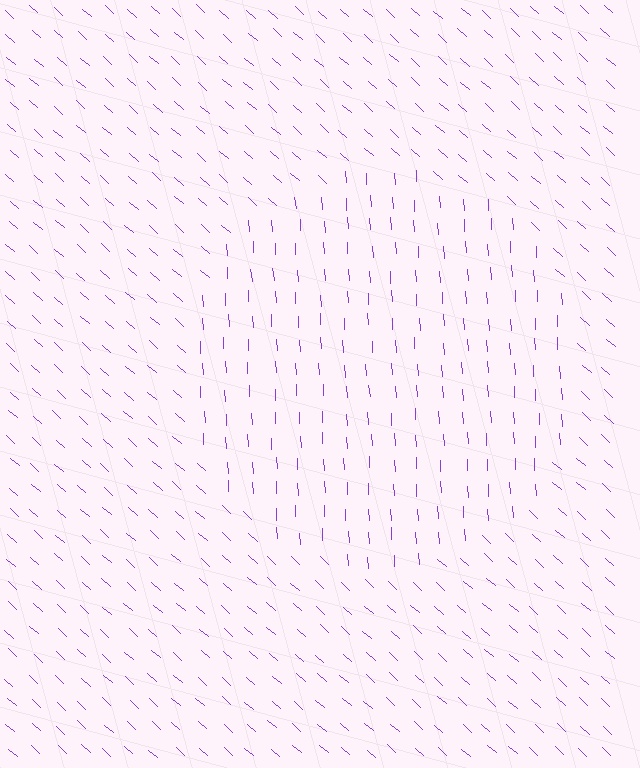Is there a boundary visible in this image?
Yes, there is a texture boundary formed by a change in line orientation.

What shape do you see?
I see a circle.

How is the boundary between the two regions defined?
The boundary is defined purely by a change in line orientation (approximately 45 degrees difference). All lines are the same color and thickness.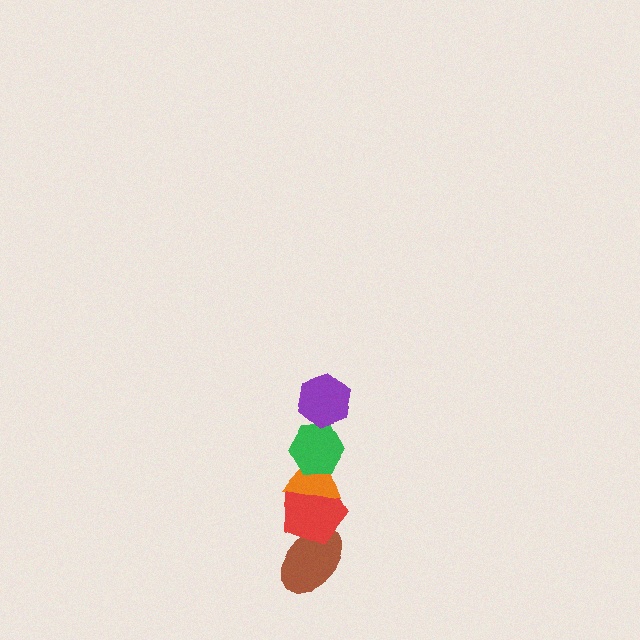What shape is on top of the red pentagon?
The orange triangle is on top of the red pentagon.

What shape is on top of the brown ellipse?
The red pentagon is on top of the brown ellipse.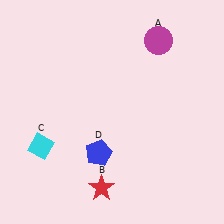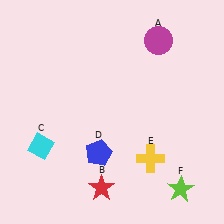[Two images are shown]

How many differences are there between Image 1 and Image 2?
There are 2 differences between the two images.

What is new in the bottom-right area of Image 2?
A lime star (F) was added in the bottom-right area of Image 2.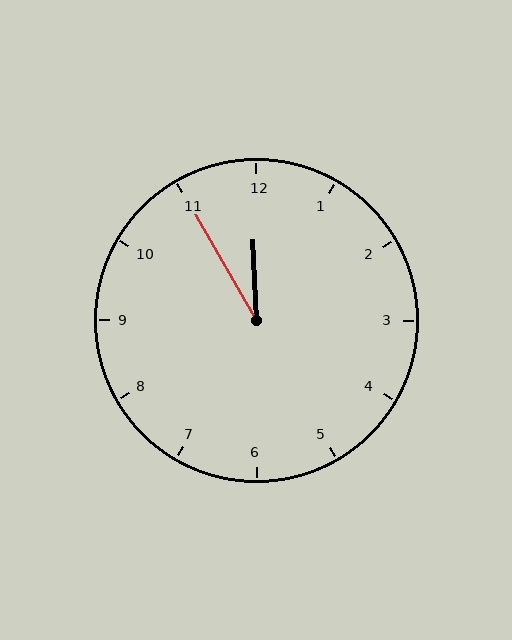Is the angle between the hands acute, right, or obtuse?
It is acute.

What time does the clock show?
11:55.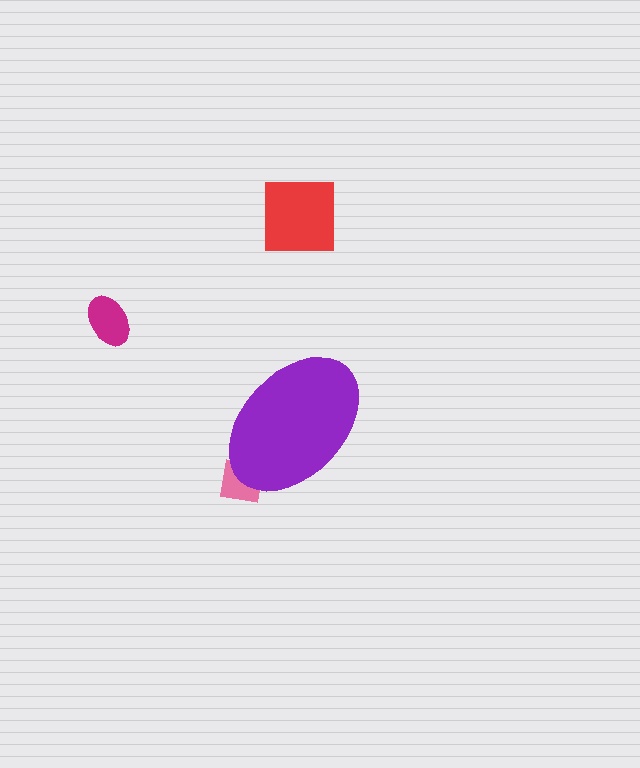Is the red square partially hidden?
No, the red square is fully visible.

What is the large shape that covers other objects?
A purple ellipse.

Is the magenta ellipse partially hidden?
No, the magenta ellipse is fully visible.